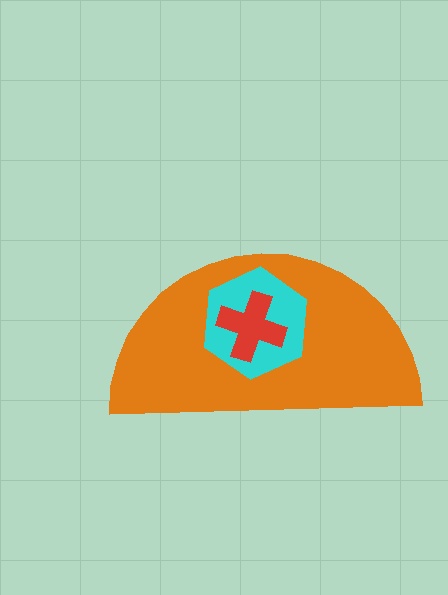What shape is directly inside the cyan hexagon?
The red cross.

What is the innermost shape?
The red cross.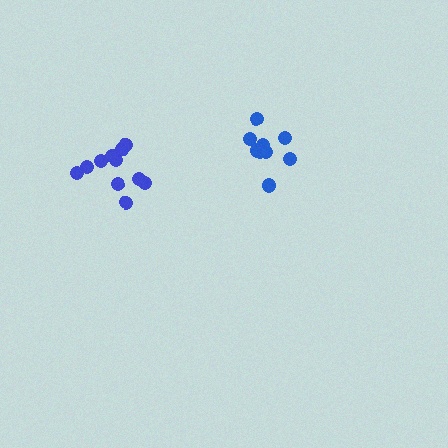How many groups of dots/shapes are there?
There are 2 groups.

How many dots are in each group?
Group 1: 11 dots, Group 2: 10 dots (21 total).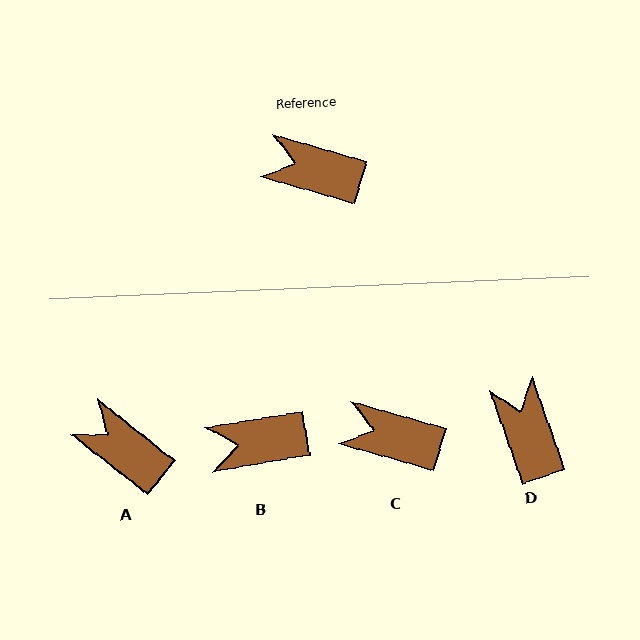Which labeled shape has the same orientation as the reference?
C.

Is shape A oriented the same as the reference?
No, it is off by about 22 degrees.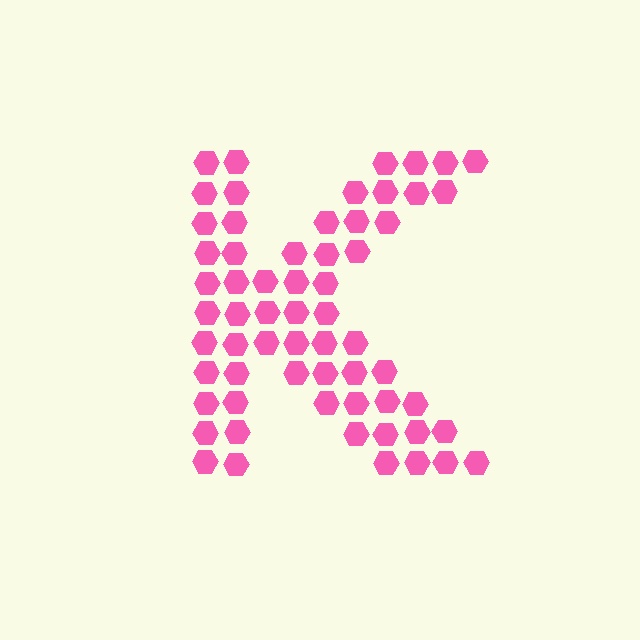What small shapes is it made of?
It is made of small hexagons.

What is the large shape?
The large shape is the letter K.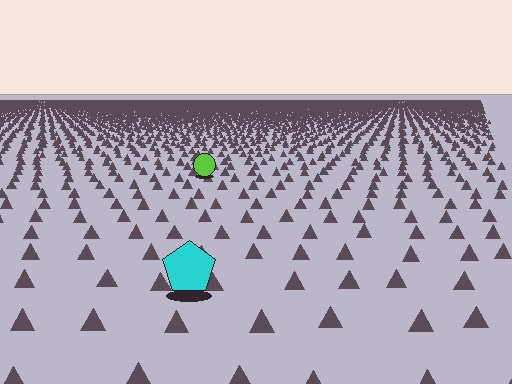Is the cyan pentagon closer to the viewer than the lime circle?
Yes. The cyan pentagon is closer — you can tell from the texture gradient: the ground texture is coarser near it.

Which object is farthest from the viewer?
The lime circle is farthest from the viewer. It appears smaller and the ground texture around it is denser.